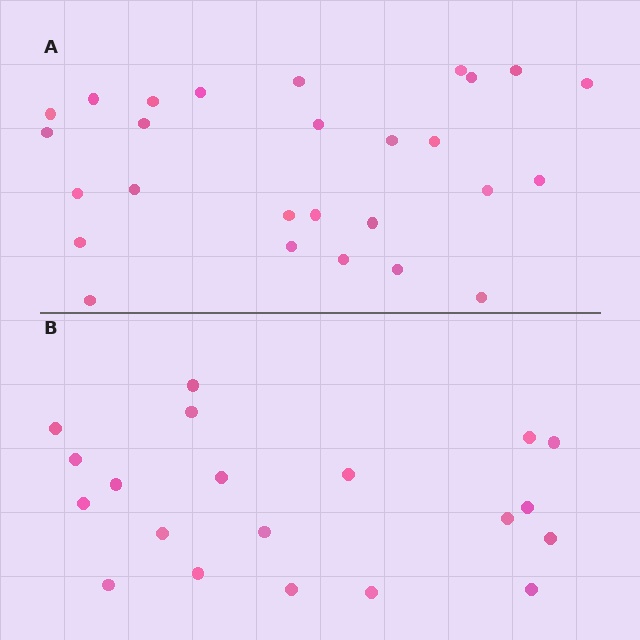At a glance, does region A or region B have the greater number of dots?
Region A (the top region) has more dots.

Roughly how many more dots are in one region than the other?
Region A has roughly 8 or so more dots than region B.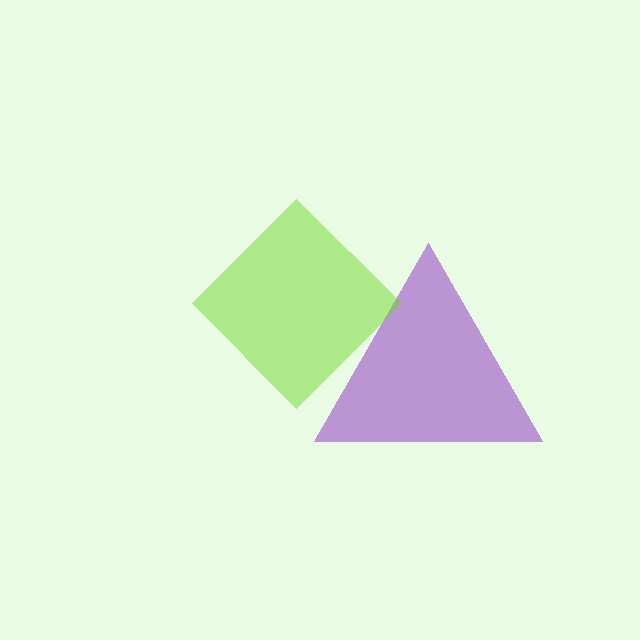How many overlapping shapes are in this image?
There are 2 overlapping shapes in the image.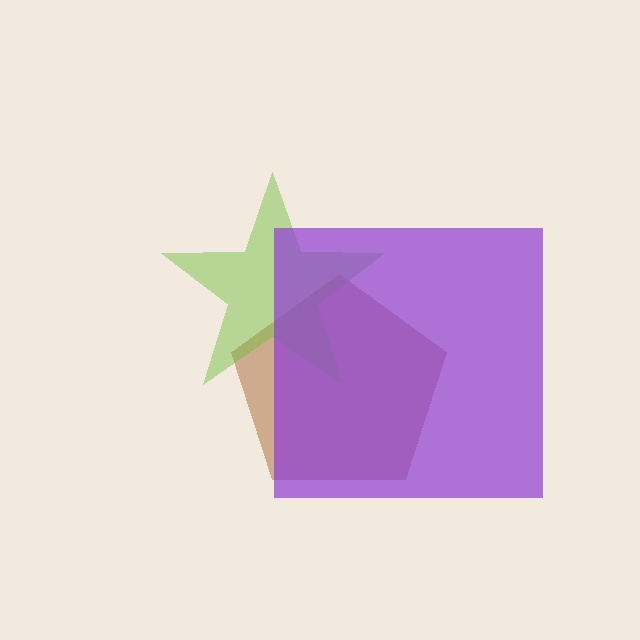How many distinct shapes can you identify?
There are 3 distinct shapes: a brown pentagon, a lime star, a purple square.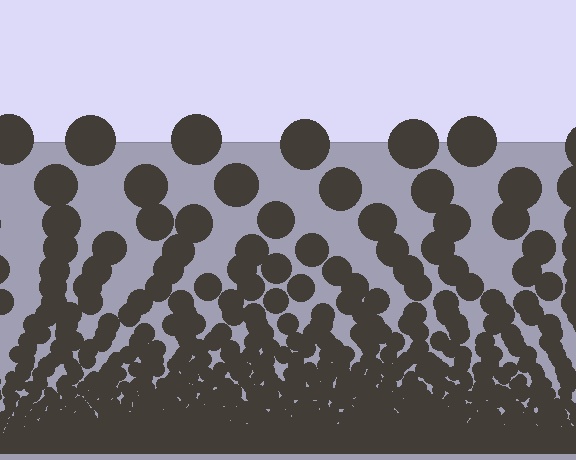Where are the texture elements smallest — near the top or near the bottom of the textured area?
Near the bottom.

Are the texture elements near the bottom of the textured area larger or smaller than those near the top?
Smaller. The gradient is inverted — elements near the bottom are smaller and denser.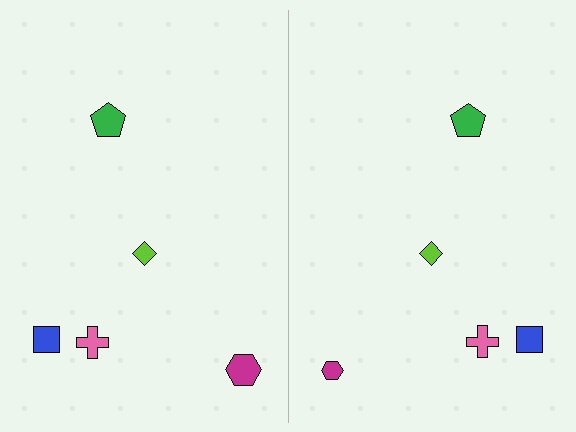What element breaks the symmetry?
The magenta hexagon on the right side has a different size than its mirror counterpart.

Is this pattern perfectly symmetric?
No, the pattern is not perfectly symmetric. The magenta hexagon on the right side has a different size than its mirror counterpart.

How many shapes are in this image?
There are 10 shapes in this image.